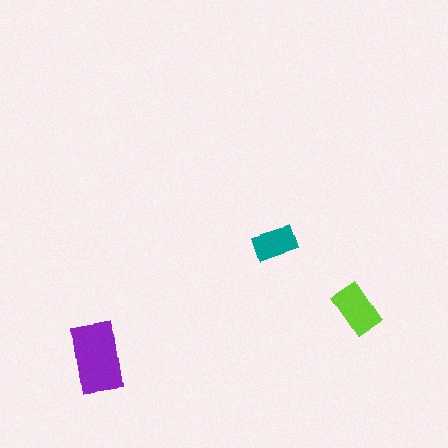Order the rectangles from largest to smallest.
the purple one, the lime one, the teal one.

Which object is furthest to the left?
The purple rectangle is leftmost.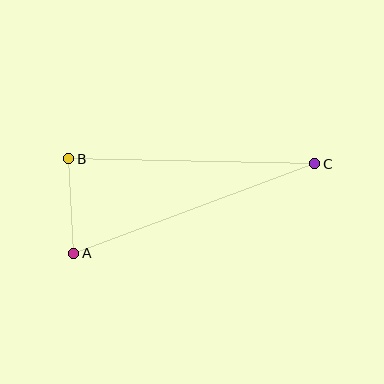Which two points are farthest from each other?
Points A and C are farthest from each other.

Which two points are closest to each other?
Points A and B are closest to each other.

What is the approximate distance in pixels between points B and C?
The distance between B and C is approximately 246 pixels.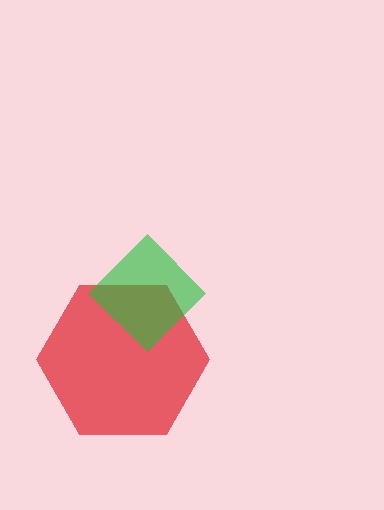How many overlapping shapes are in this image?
There are 2 overlapping shapes in the image.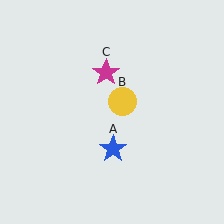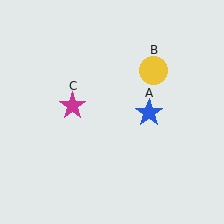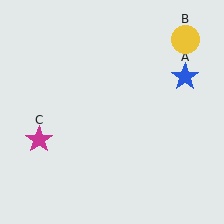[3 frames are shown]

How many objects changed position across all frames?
3 objects changed position: blue star (object A), yellow circle (object B), magenta star (object C).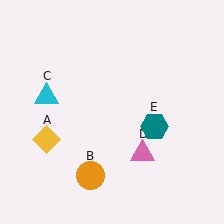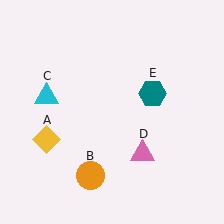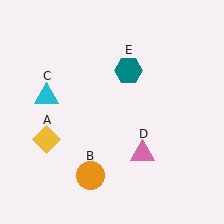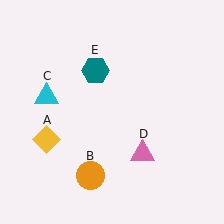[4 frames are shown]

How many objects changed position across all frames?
1 object changed position: teal hexagon (object E).